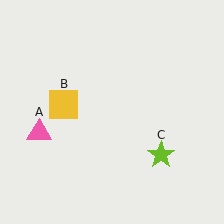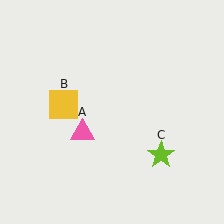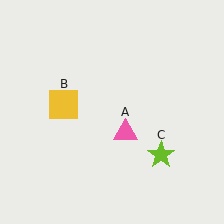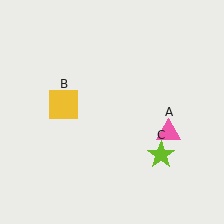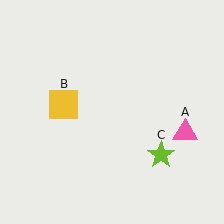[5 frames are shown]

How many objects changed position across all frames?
1 object changed position: pink triangle (object A).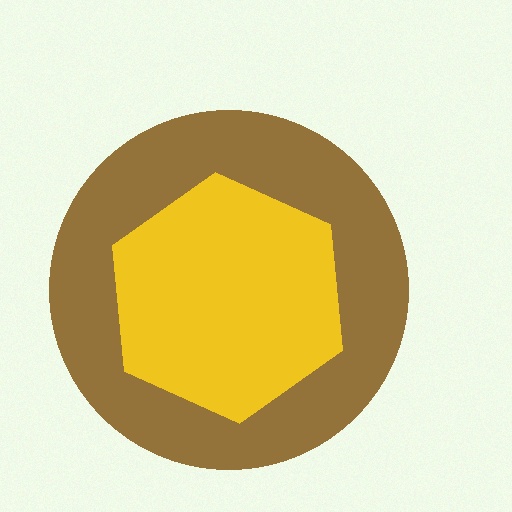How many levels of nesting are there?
2.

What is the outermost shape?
The brown circle.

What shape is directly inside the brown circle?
The yellow hexagon.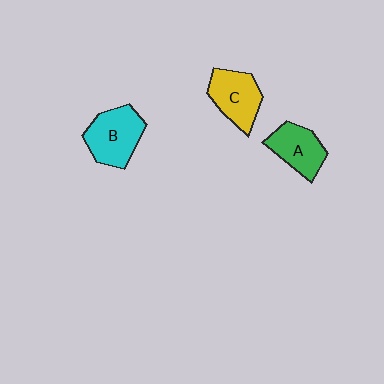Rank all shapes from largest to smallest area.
From largest to smallest: B (cyan), C (yellow), A (green).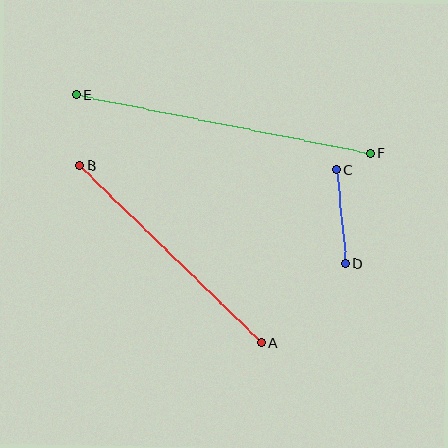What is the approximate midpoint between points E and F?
The midpoint is at approximately (224, 124) pixels.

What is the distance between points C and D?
The distance is approximately 95 pixels.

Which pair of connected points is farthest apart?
Points E and F are farthest apart.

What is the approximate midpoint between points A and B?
The midpoint is at approximately (170, 254) pixels.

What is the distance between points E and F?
The distance is approximately 299 pixels.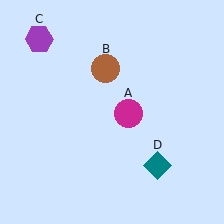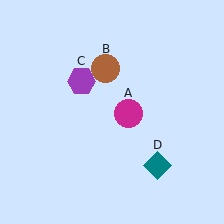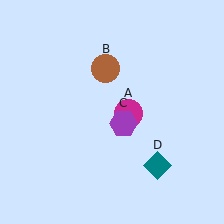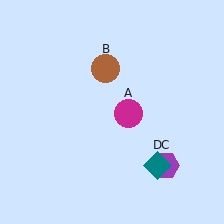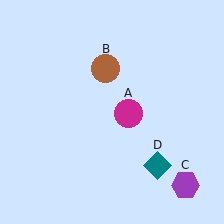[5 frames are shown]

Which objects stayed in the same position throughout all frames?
Magenta circle (object A) and brown circle (object B) and teal diamond (object D) remained stationary.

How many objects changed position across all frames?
1 object changed position: purple hexagon (object C).